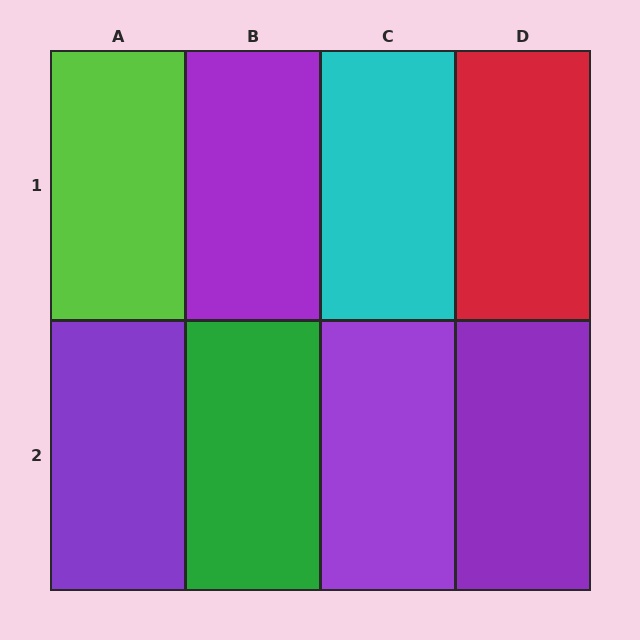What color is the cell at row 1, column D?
Red.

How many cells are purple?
4 cells are purple.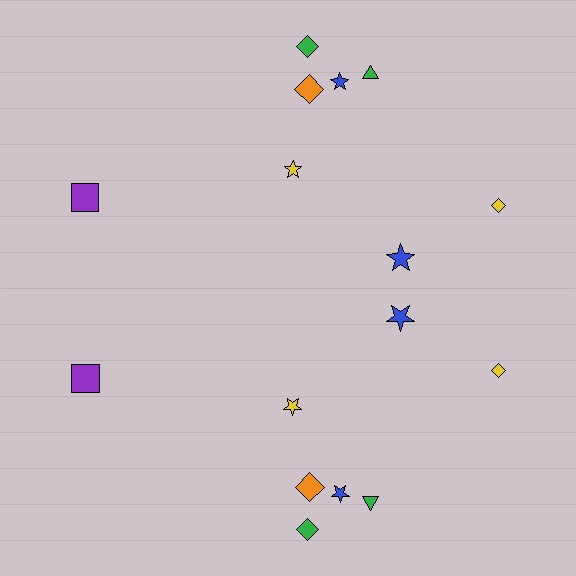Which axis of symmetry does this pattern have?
The pattern has a horizontal axis of symmetry running through the center of the image.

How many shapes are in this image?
There are 16 shapes in this image.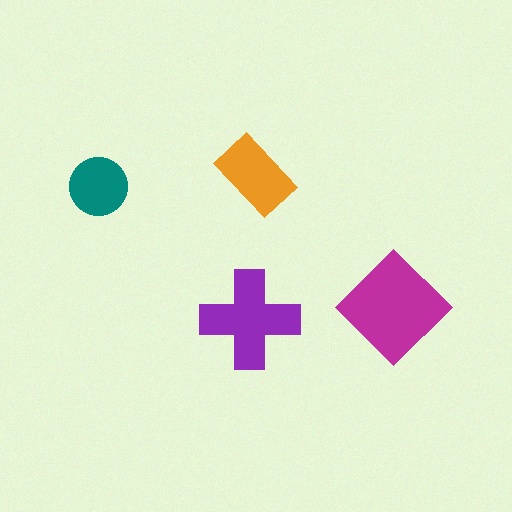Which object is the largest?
The magenta diamond.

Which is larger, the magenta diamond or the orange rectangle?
The magenta diamond.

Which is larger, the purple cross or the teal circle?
The purple cross.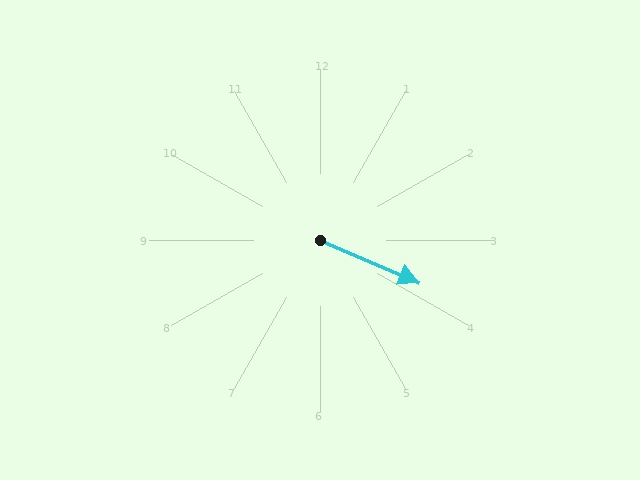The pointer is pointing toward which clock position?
Roughly 4 o'clock.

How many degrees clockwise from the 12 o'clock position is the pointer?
Approximately 113 degrees.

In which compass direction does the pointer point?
Southeast.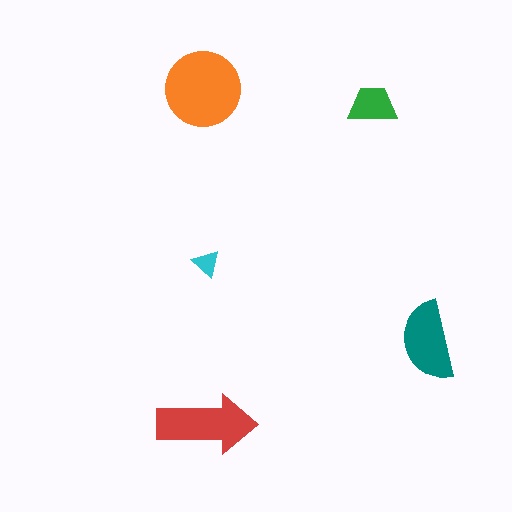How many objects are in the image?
There are 5 objects in the image.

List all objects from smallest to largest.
The cyan triangle, the green trapezoid, the teal semicircle, the red arrow, the orange circle.